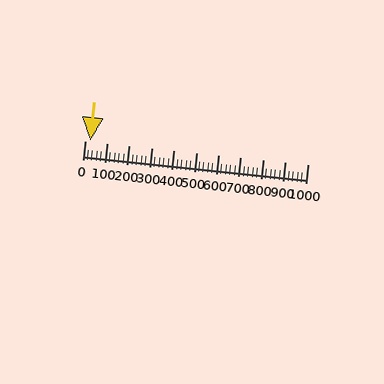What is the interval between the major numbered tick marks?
The major tick marks are spaced 100 units apart.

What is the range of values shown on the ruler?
The ruler shows values from 0 to 1000.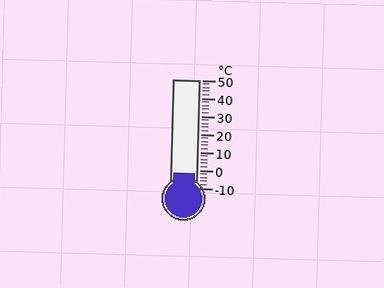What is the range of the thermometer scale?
The thermometer scale ranges from -10°C to 50°C.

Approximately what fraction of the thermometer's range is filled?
The thermometer is filled to approximately 15% of its range.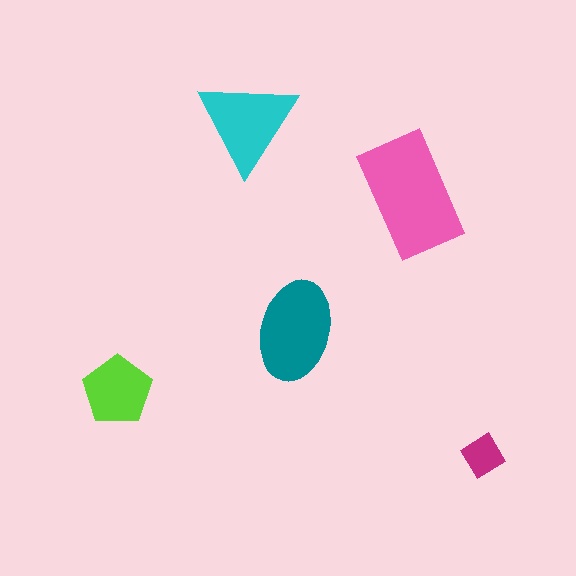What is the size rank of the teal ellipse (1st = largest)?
2nd.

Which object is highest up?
The cyan triangle is topmost.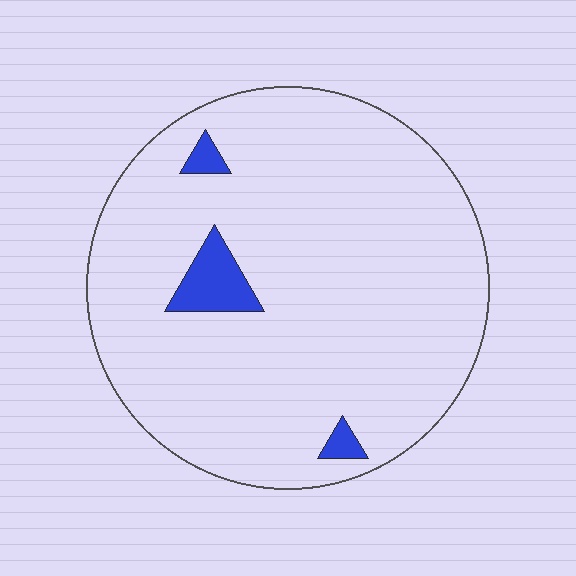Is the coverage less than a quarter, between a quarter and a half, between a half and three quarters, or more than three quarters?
Less than a quarter.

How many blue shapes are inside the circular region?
3.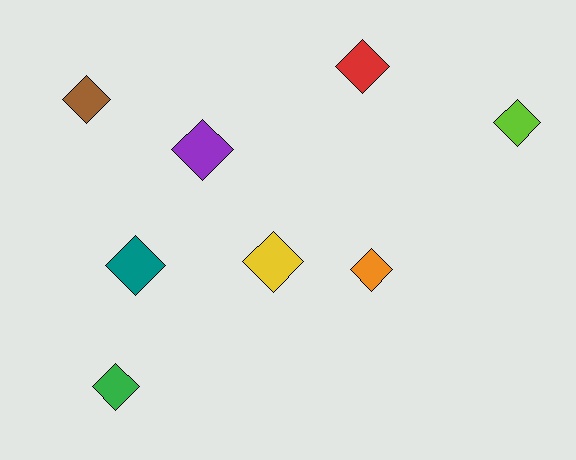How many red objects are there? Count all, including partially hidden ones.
There is 1 red object.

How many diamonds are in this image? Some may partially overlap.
There are 8 diamonds.